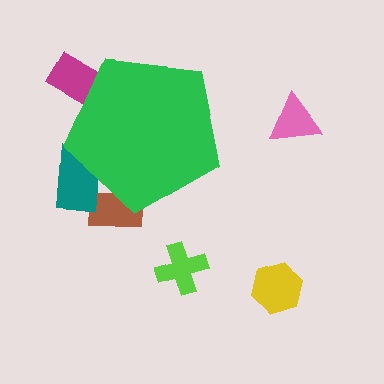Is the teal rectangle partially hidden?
Yes, the teal rectangle is partially hidden behind the green pentagon.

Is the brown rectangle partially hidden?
Yes, the brown rectangle is partially hidden behind the green pentagon.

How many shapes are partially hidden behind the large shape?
3 shapes are partially hidden.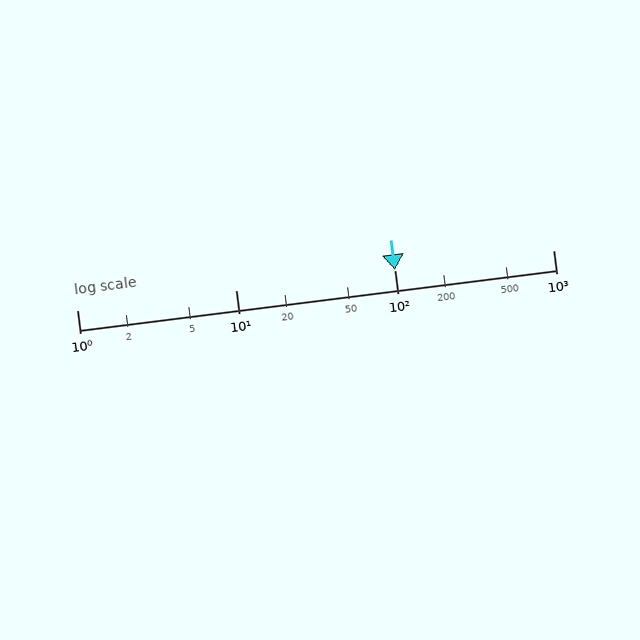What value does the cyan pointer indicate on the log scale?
The pointer indicates approximately 100.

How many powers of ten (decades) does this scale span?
The scale spans 3 decades, from 1 to 1000.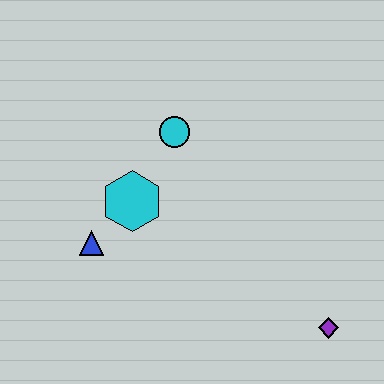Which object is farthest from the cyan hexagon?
The purple diamond is farthest from the cyan hexagon.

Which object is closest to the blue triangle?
The cyan hexagon is closest to the blue triangle.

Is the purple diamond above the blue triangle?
No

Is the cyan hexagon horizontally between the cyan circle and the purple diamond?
No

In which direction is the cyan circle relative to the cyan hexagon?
The cyan circle is above the cyan hexagon.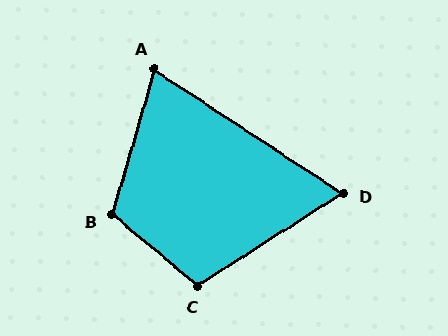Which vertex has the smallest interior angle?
D, at approximately 66 degrees.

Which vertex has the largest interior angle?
B, at approximately 114 degrees.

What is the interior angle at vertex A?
Approximately 73 degrees (acute).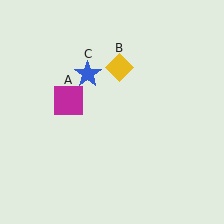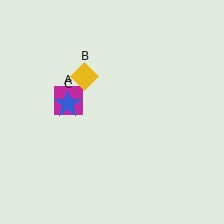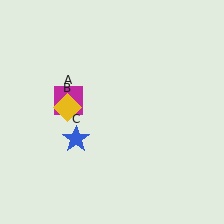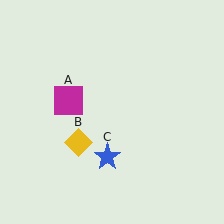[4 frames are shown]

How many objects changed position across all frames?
2 objects changed position: yellow diamond (object B), blue star (object C).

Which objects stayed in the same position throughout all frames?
Magenta square (object A) remained stationary.